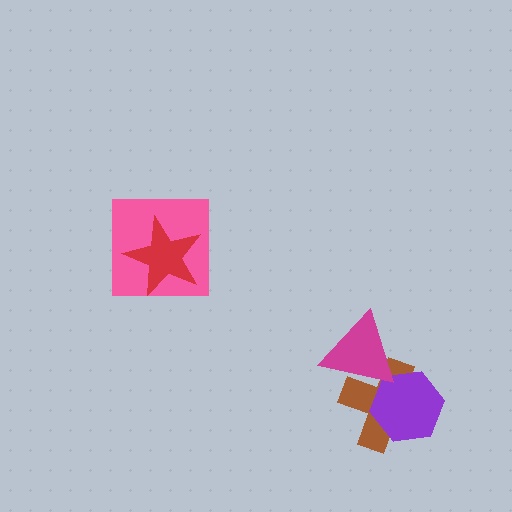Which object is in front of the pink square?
The red star is in front of the pink square.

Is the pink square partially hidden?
Yes, it is partially covered by another shape.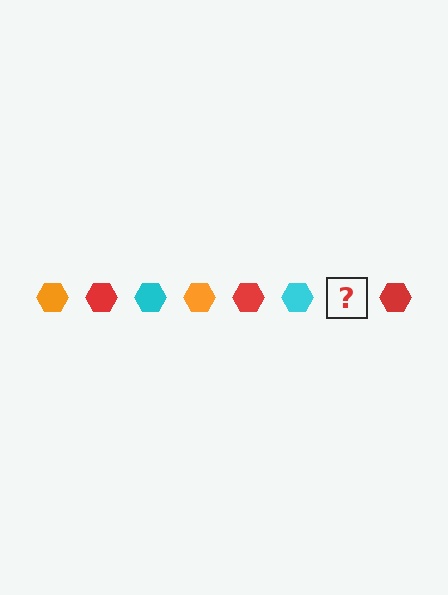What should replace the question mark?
The question mark should be replaced with an orange hexagon.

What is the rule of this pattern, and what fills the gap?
The rule is that the pattern cycles through orange, red, cyan hexagons. The gap should be filled with an orange hexagon.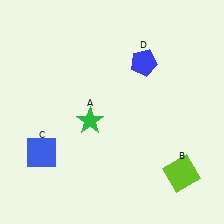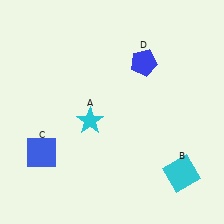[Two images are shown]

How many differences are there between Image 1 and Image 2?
There are 2 differences between the two images.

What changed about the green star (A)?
In Image 1, A is green. In Image 2, it changed to cyan.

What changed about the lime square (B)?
In Image 1, B is lime. In Image 2, it changed to cyan.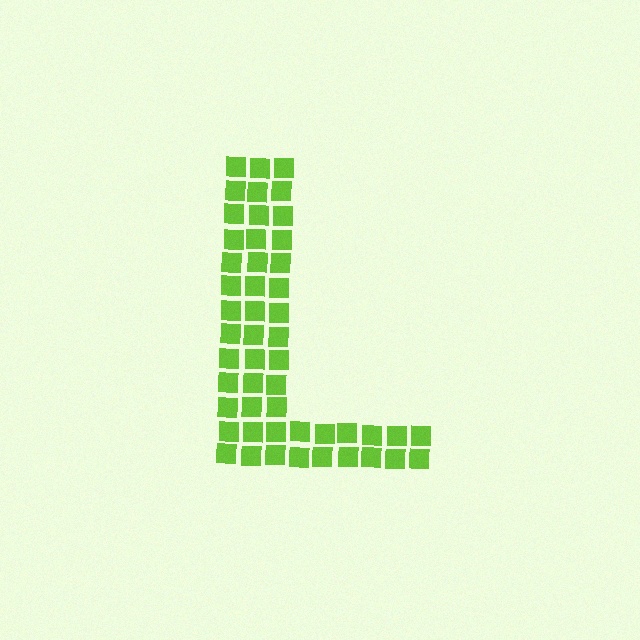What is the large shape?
The large shape is the letter L.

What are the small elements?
The small elements are squares.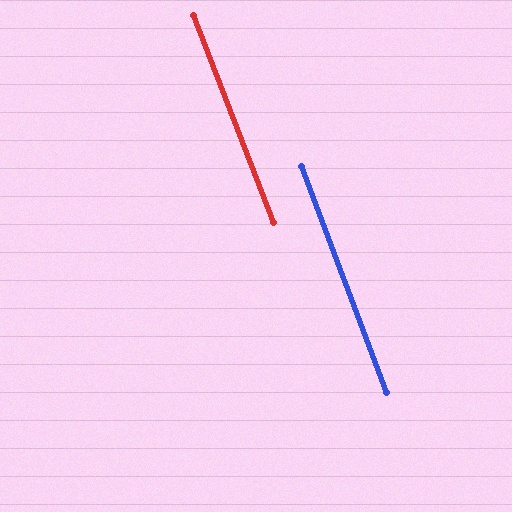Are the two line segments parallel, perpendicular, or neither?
Parallel — their directions differ by only 0.4°.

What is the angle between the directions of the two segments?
Approximately 0 degrees.